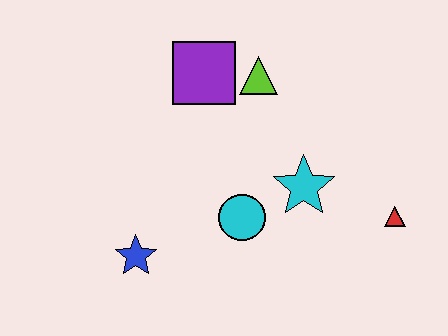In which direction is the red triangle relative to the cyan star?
The red triangle is to the right of the cyan star.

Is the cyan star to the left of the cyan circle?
No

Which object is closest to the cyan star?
The cyan circle is closest to the cyan star.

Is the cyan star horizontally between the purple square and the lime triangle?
No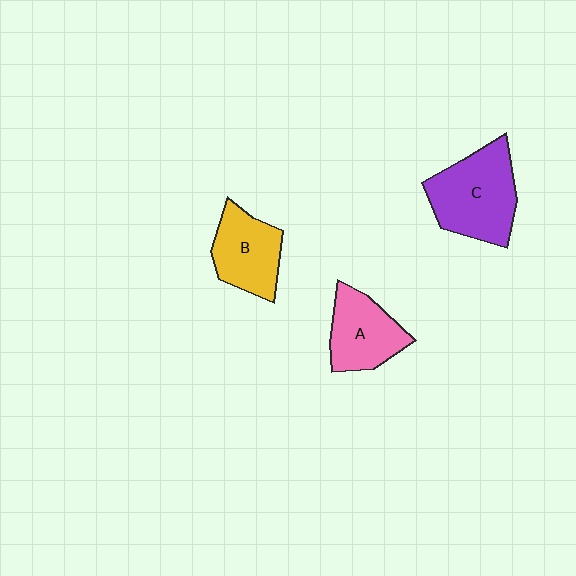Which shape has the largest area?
Shape C (purple).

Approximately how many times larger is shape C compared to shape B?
Approximately 1.4 times.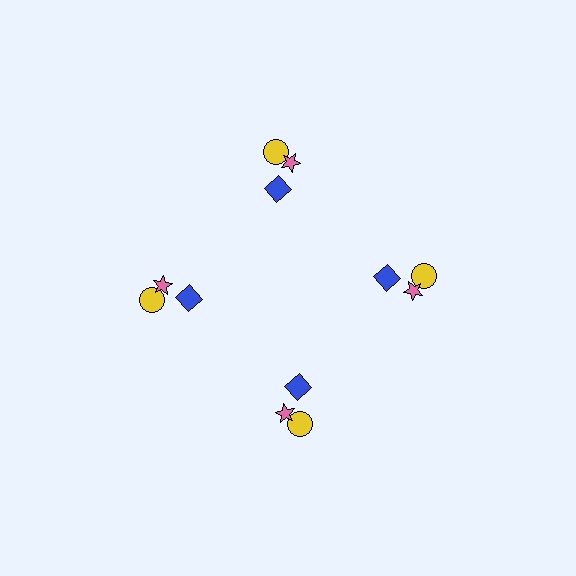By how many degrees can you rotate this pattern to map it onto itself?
The pattern maps onto itself every 90 degrees of rotation.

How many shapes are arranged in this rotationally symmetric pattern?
There are 12 shapes, arranged in 4 groups of 3.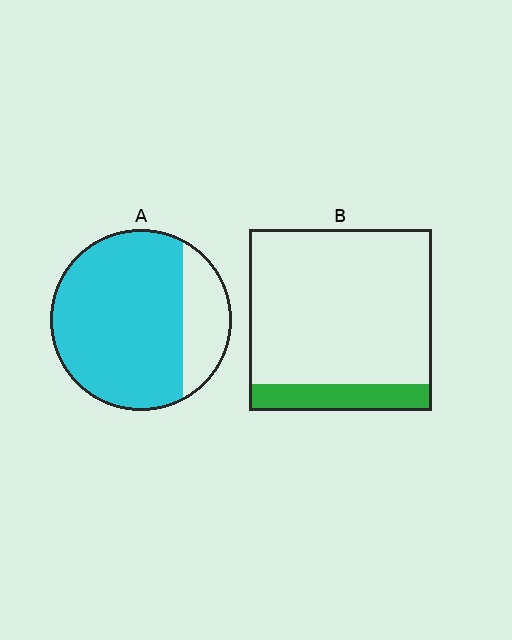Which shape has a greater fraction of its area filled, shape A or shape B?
Shape A.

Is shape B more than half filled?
No.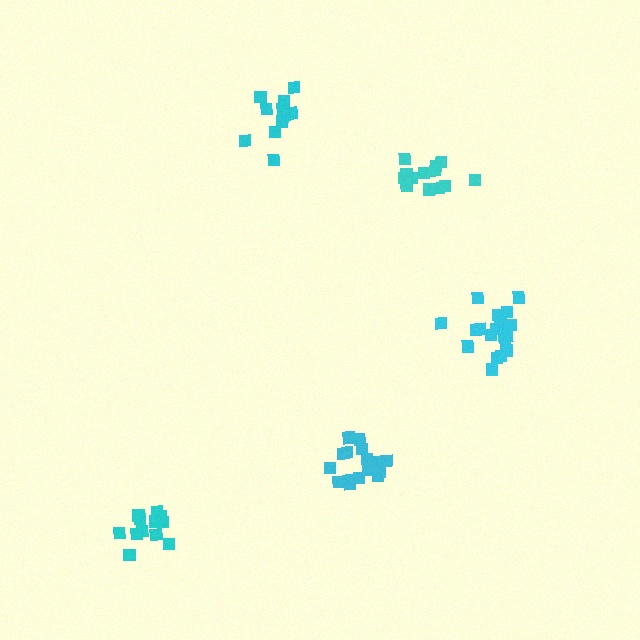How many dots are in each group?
Group 1: 12 dots, Group 2: 14 dots, Group 3: 18 dots, Group 4: 12 dots, Group 5: 17 dots (73 total).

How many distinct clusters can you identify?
There are 5 distinct clusters.